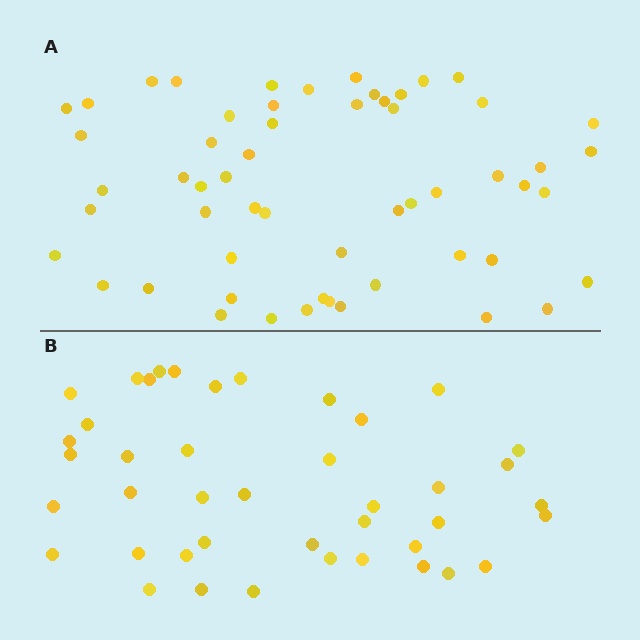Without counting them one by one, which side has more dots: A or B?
Region A (the top region) has more dots.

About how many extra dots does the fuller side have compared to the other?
Region A has approximately 15 more dots than region B.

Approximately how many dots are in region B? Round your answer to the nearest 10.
About 40 dots. (The exact count is 42, which rounds to 40.)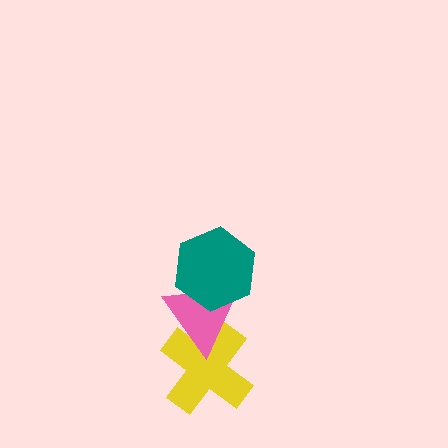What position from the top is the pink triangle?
The pink triangle is 2nd from the top.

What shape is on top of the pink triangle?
The teal hexagon is on top of the pink triangle.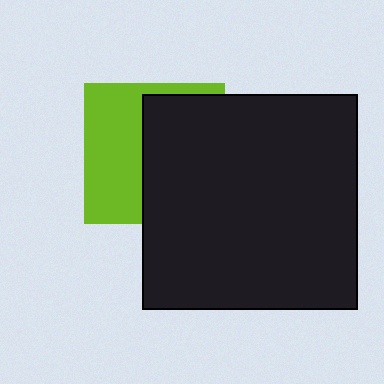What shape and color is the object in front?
The object in front is a black square.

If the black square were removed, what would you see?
You would see the complete lime square.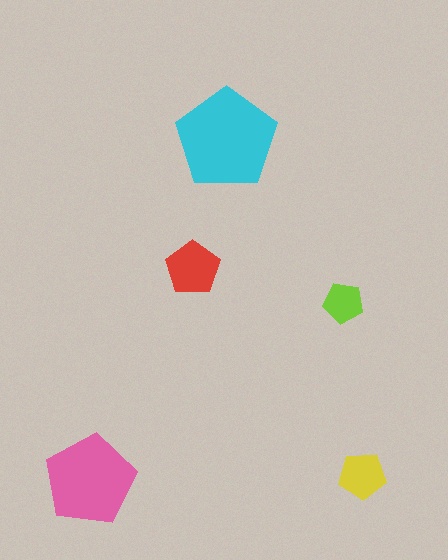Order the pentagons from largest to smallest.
the cyan one, the pink one, the red one, the yellow one, the lime one.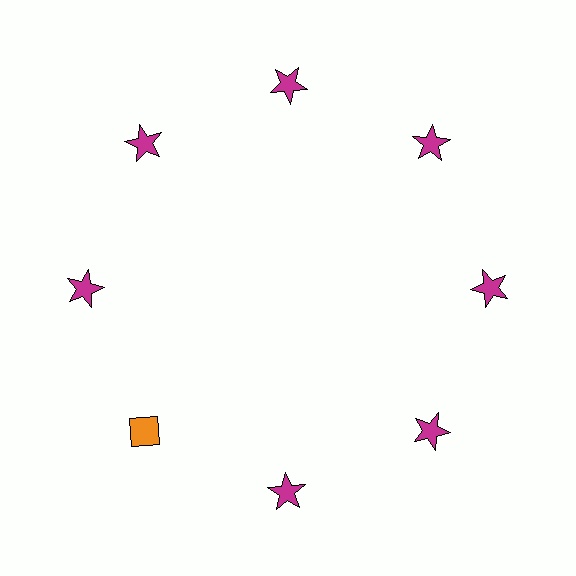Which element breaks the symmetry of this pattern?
The orange diamond at roughly the 8 o'clock position breaks the symmetry. All other shapes are magenta stars.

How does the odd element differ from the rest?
It differs in both color (orange instead of magenta) and shape (diamond instead of star).